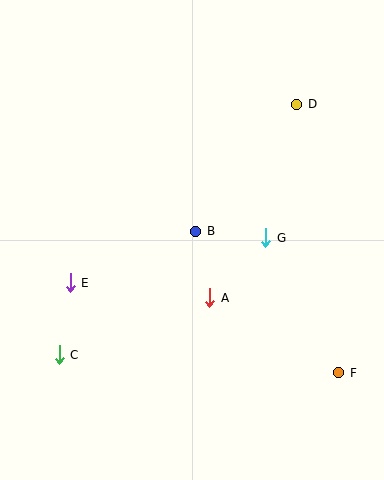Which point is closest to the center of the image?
Point B at (196, 231) is closest to the center.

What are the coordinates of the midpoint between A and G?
The midpoint between A and G is at (238, 268).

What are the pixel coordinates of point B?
Point B is at (196, 231).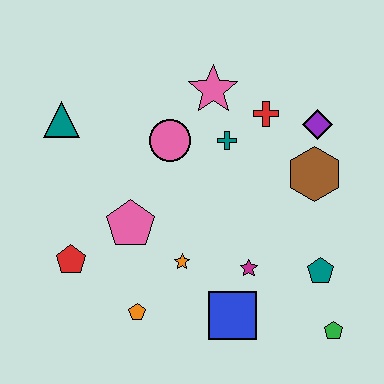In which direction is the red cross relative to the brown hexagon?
The red cross is above the brown hexagon.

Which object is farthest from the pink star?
The green pentagon is farthest from the pink star.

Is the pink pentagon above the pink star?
No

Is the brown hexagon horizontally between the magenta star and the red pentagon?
No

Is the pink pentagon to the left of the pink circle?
Yes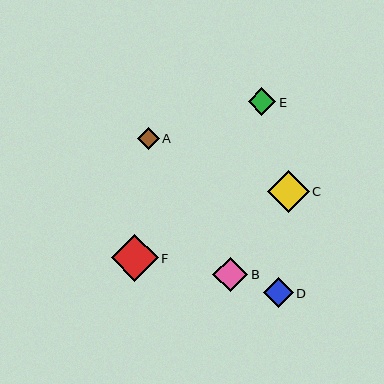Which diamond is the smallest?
Diamond A is the smallest with a size of approximately 22 pixels.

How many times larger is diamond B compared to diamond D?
Diamond B is approximately 1.2 times the size of diamond D.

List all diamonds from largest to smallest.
From largest to smallest: F, C, B, D, E, A.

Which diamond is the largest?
Diamond F is the largest with a size of approximately 47 pixels.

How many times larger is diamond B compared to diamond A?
Diamond B is approximately 1.6 times the size of diamond A.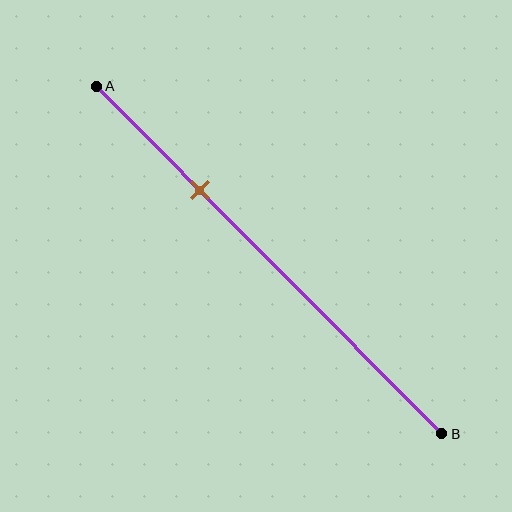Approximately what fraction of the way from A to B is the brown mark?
The brown mark is approximately 30% of the way from A to B.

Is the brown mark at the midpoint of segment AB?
No, the mark is at about 30% from A, not at the 50% midpoint.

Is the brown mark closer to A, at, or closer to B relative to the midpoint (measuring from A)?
The brown mark is closer to point A than the midpoint of segment AB.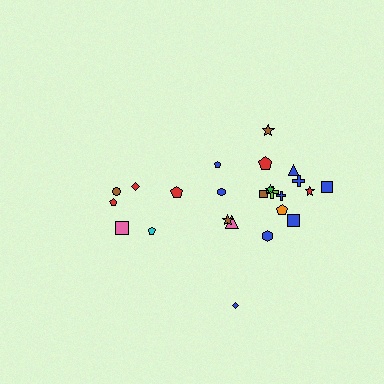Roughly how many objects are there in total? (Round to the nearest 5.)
Roughly 25 objects in total.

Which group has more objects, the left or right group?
The right group.